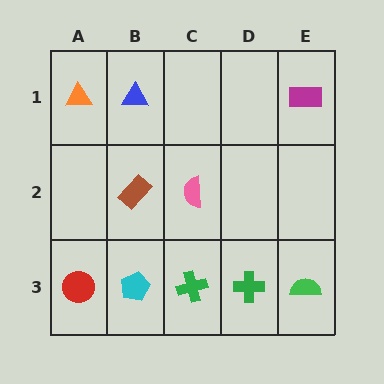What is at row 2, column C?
A pink semicircle.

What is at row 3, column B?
A cyan pentagon.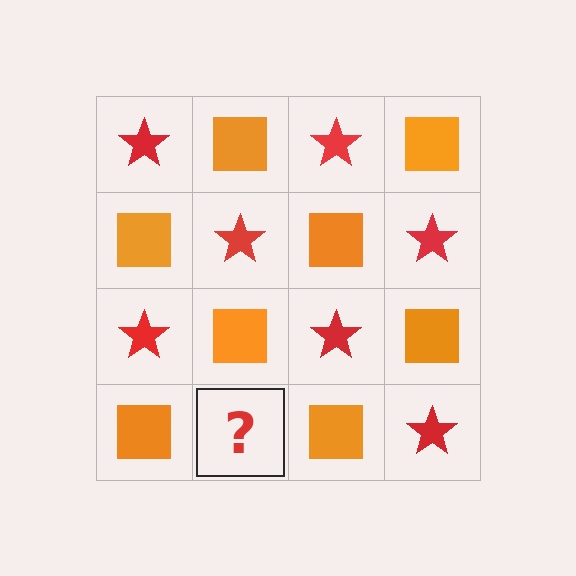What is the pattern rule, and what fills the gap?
The rule is that it alternates red star and orange square in a checkerboard pattern. The gap should be filled with a red star.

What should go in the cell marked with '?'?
The missing cell should contain a red star.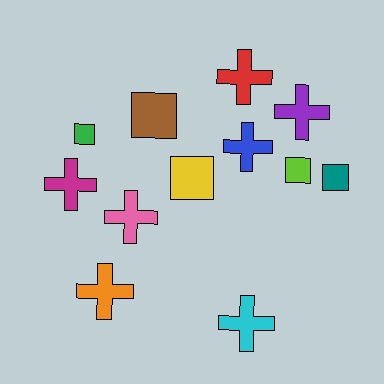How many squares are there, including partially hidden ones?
There are 5 squares.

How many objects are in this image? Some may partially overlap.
There are 12 objects.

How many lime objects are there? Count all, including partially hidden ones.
There is 1 lime object.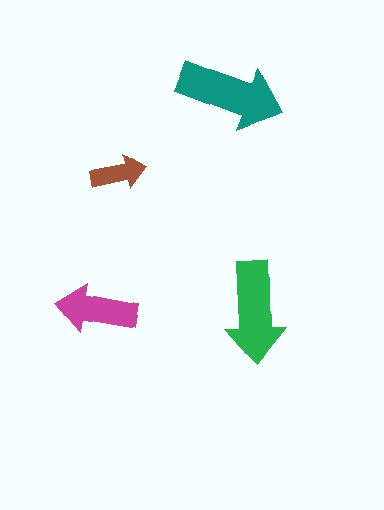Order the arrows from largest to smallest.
the teal one, the green one, the magenta one, the brown one.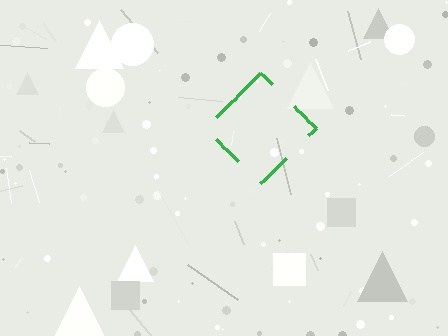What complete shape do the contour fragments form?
The contour fragments form a diamond.